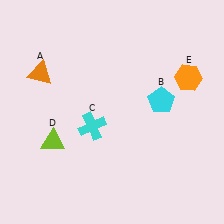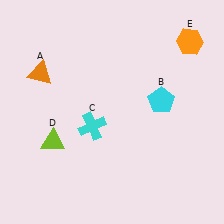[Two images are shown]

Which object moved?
The orange hexagon (E) moved up.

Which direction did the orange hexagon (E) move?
The orange hexagon (E) moved up.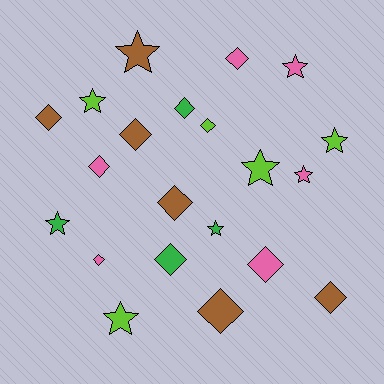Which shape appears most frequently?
Diamond, with 12 objects.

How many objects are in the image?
There are 21 objects.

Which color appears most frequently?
Brown, with 6 objects.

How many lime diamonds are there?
There is 1 lime diamond.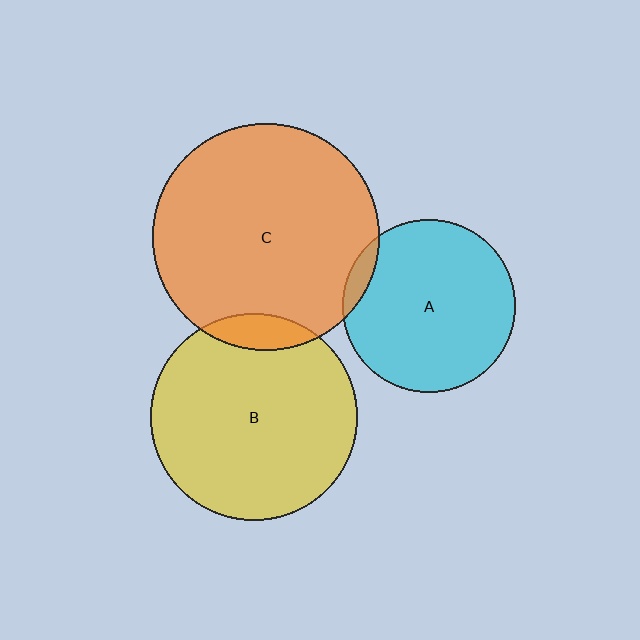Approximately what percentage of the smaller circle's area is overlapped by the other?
Approximately 5%.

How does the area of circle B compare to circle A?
Approximately 1.4 times.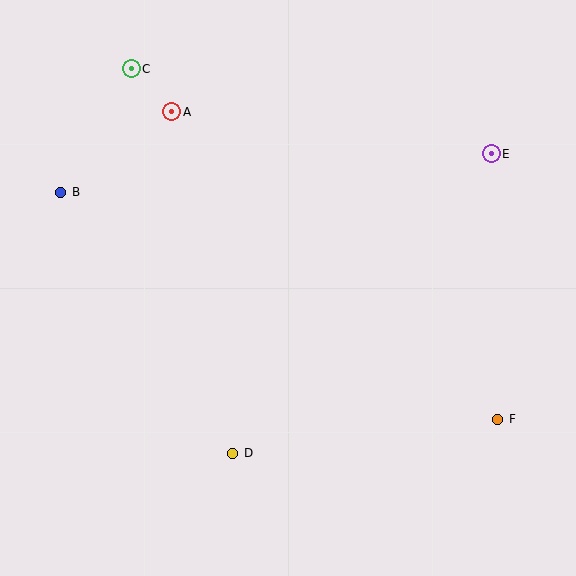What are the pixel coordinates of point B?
Point B is at (61, 192).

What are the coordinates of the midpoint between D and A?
The midpoint between D and A is at (202, 283).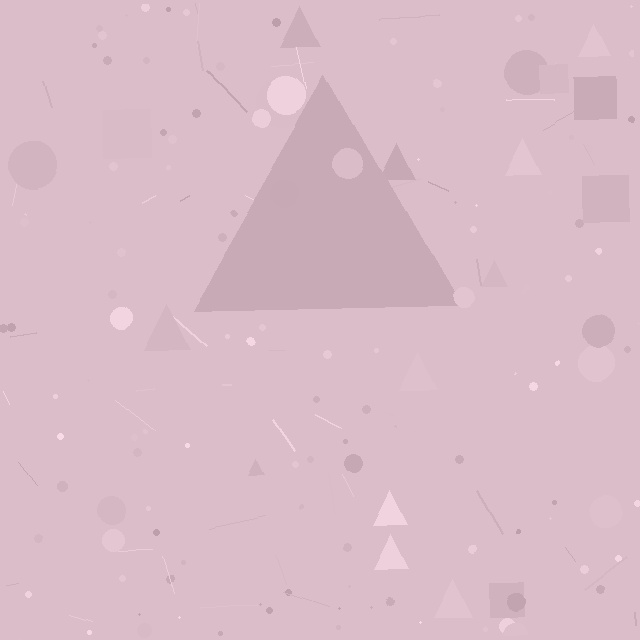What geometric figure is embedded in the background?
A triangle is embedded in the background.